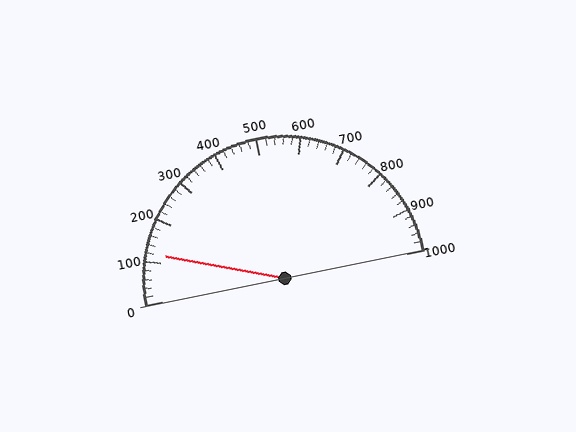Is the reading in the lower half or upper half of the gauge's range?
The reading is in the lower half of the range (0 to 1000).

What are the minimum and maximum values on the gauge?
The gauge ranges from 0 to 1000.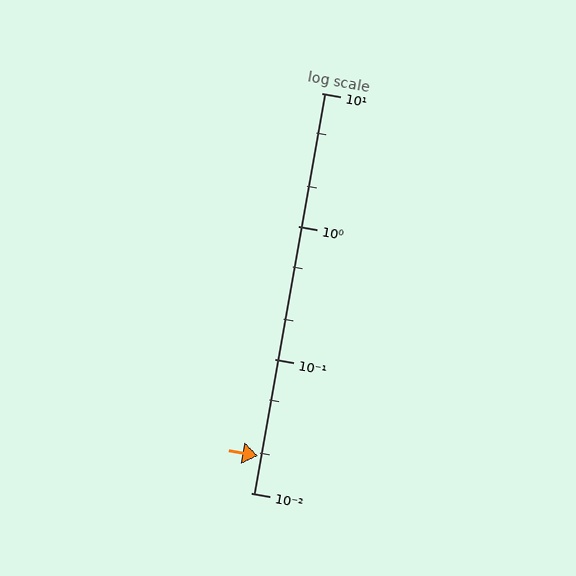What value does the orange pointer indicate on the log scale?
The pointer indicates approximately 0.019.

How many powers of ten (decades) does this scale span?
The scale spans 3 decades, from 0.01 to 10.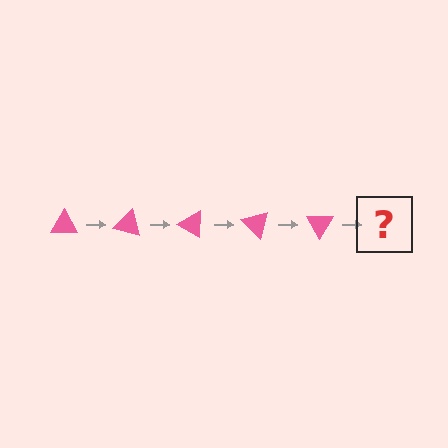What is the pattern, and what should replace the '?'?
The pattern is that the triangle rotates 15 degrees each step. The '?' should be a pink triangle rotated 75 degrees.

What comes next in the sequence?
The next element should be a pink triangle rotated 75 degrees.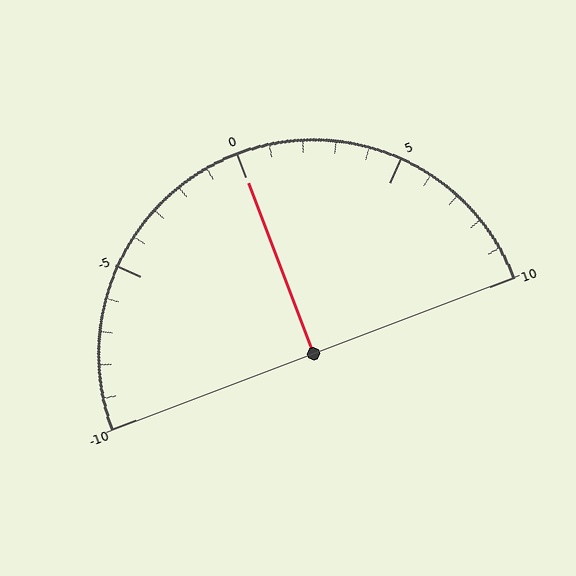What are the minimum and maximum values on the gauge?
The gauge ranges from -10 to 10.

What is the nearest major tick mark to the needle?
The nearest major tick mark is 0.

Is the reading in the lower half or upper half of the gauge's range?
The reading is in the upper half of the range (-10 to 10).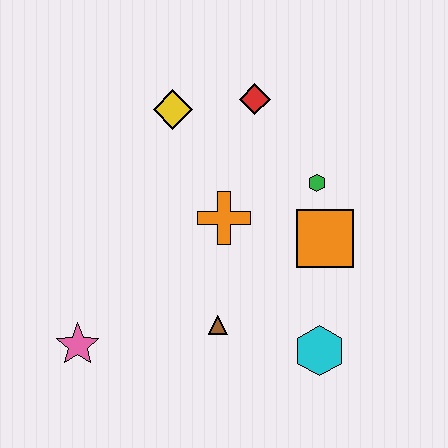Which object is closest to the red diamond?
The yellow diamond is closest to the red diamond.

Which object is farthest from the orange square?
The pink star is farthest from the orange square.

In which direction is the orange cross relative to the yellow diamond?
The orange cross is below the yellow diamond.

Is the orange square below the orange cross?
Yes